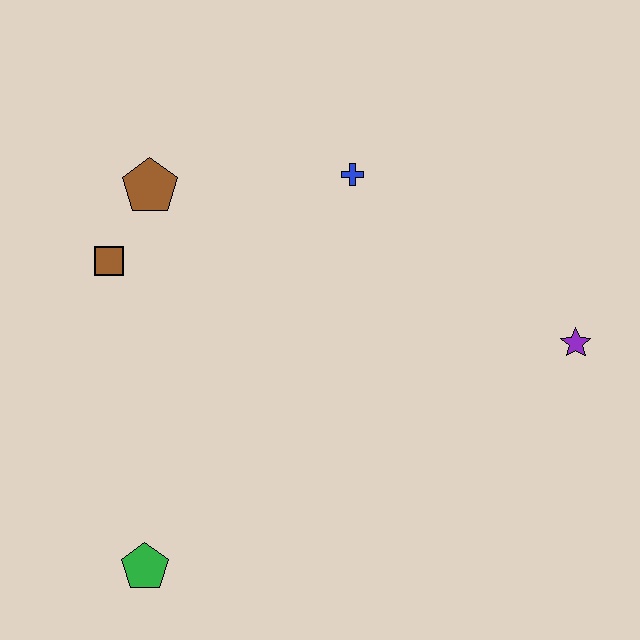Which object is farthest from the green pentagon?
The purple star is farthest from the green pentagon.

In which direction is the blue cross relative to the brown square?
The blue cross is to the right of the brown square.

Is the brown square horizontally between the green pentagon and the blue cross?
No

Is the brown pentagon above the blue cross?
No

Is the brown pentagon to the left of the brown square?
No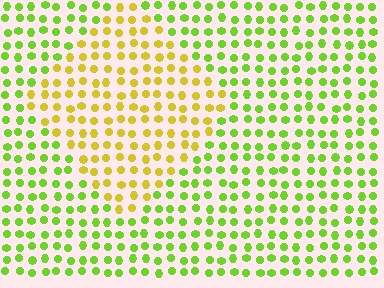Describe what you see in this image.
The image is filled with small lime elements in a uniform arrangement. A diamond-shaped region is visible where the elements are tinted to a slightly different hue, forming a subtle color boundary.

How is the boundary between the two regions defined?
The boundary is defined purely by a slight shift in hue (about 43 degrees). Spacing, size, and orientation are identical on both sides.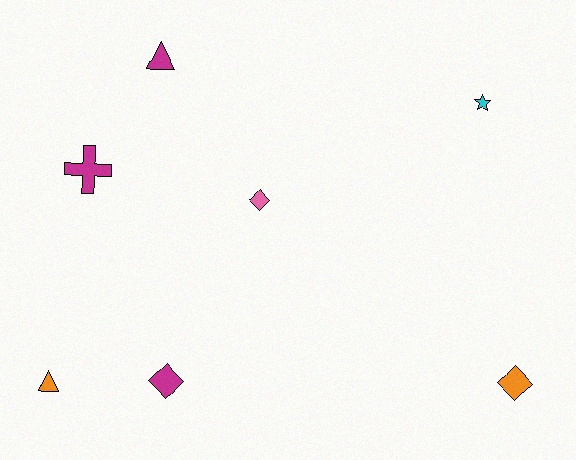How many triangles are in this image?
There are 2 triangles.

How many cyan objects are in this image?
There is 1 cyan object.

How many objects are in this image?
There are 7 objects.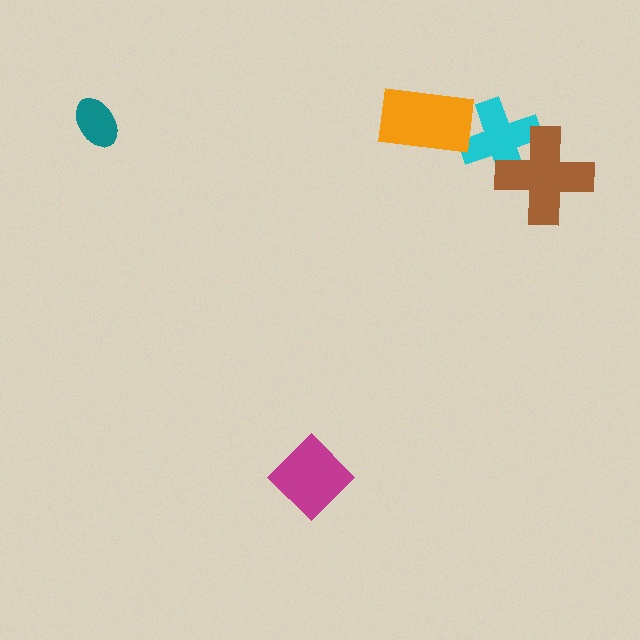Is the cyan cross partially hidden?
Yes, it is partially covered by another shape.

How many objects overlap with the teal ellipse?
0 objects overlap with the teal ellipse.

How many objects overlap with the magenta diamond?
0 objects overlap with the magenta diamond.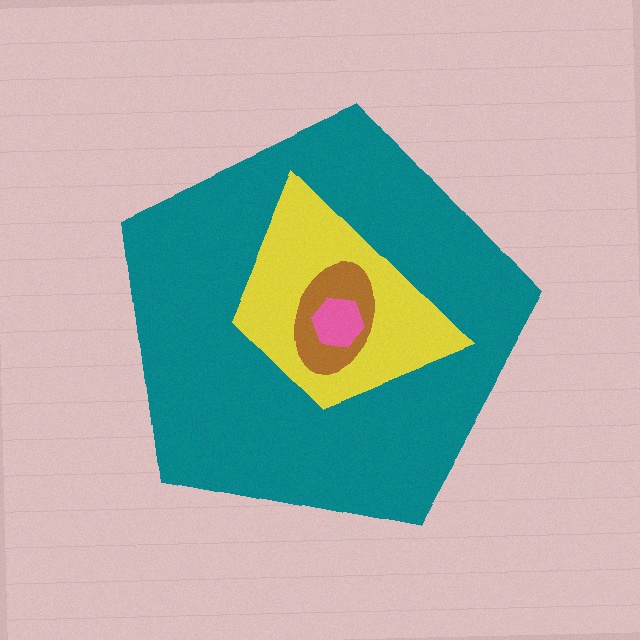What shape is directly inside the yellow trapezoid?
The brown ellipse.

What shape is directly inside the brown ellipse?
The pink hexagon.